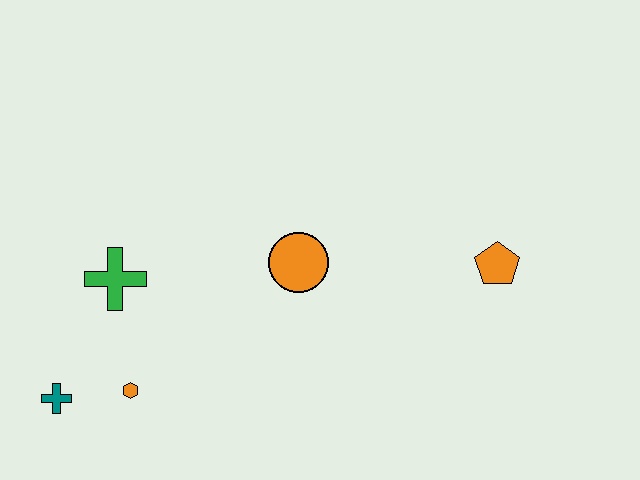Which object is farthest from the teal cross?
The orange pentagon is farthest from the teal cross.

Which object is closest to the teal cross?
The orange hexagon is closest to the teal cross.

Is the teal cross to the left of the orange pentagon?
Yes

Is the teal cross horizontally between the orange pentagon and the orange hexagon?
No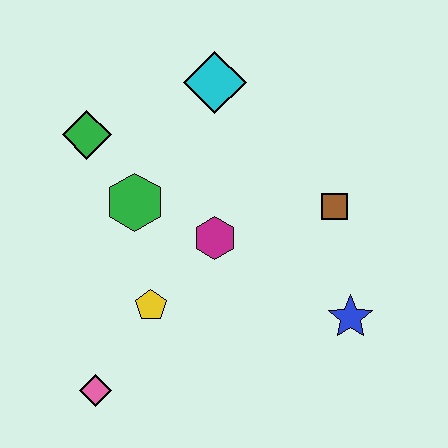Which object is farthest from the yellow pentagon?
The cyan diamond is farthest from the yellow pentagon.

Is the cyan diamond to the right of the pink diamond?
Yes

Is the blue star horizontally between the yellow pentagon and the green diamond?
No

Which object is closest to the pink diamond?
The yellow pentagon is closest to the pink diamond.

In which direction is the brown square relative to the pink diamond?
The brown square is to the right of the pink diamond.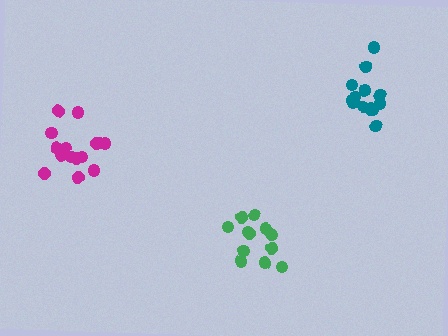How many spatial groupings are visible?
There are 3 spatial groupings.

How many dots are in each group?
Group 1: 15 dots, Group 2: 13 dots, Group 3: 14 dots (42 total).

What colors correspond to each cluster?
The clusters are colored: magenta, green, teal.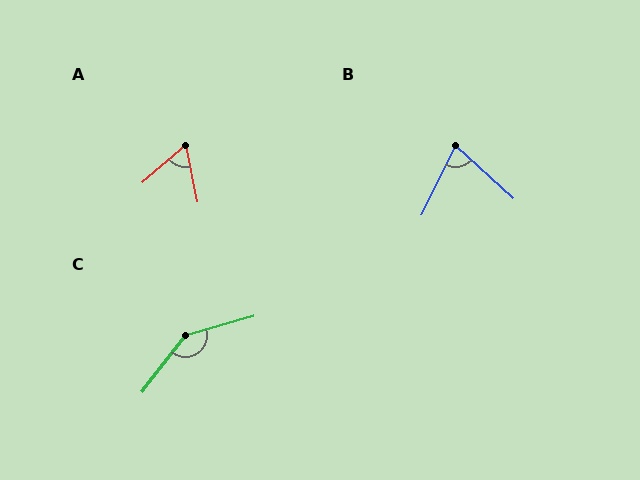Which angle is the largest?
C, at approximately 144 degrees.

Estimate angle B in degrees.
Approximately 74 degrees.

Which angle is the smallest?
A, at approximately 61 degrees.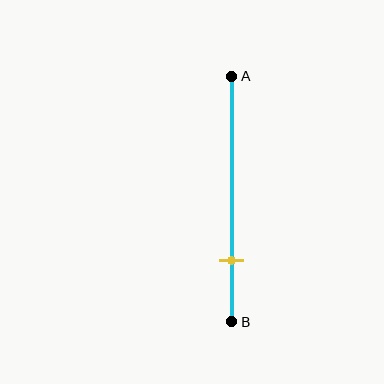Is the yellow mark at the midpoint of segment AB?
No, the mark is at about 75% from A, not at the 50% midpoint.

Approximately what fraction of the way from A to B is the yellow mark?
The yellow mark is approximately 75% of the way from A to B.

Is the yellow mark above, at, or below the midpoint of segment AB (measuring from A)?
The yellow mark is below the midpoint of segment AB.